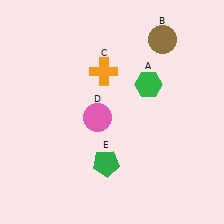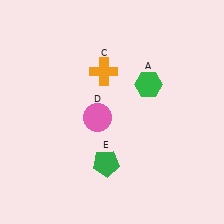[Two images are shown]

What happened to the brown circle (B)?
The brown circle (B) was removed in Image 2. It was in the top-right area of Image 1.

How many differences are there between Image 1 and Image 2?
There is 1 difference between the two images.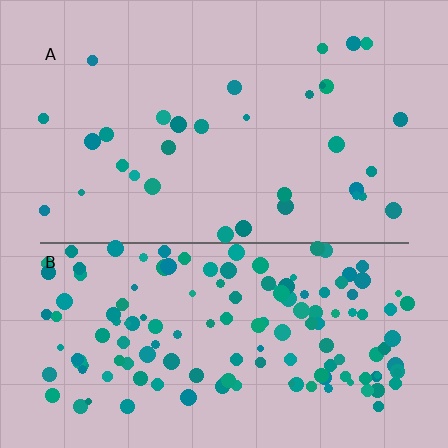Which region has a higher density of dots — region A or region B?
B (the bottom).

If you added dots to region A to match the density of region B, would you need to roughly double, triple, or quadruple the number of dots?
Approximately quadruple.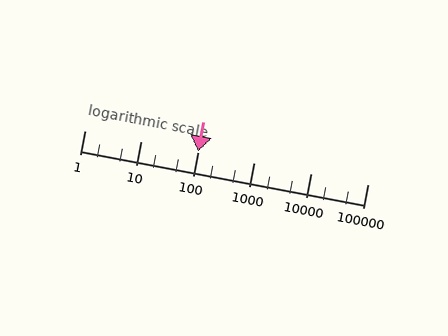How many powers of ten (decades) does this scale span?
The scale spans 5 decades, from 1 to 100000.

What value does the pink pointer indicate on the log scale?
The pointer indicates approximately 100.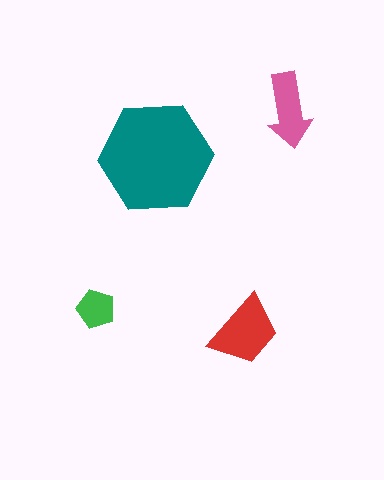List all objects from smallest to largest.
The green pentagon, the pink arrow, the red trapezoid, the teal hexagon.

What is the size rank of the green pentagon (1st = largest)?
4th.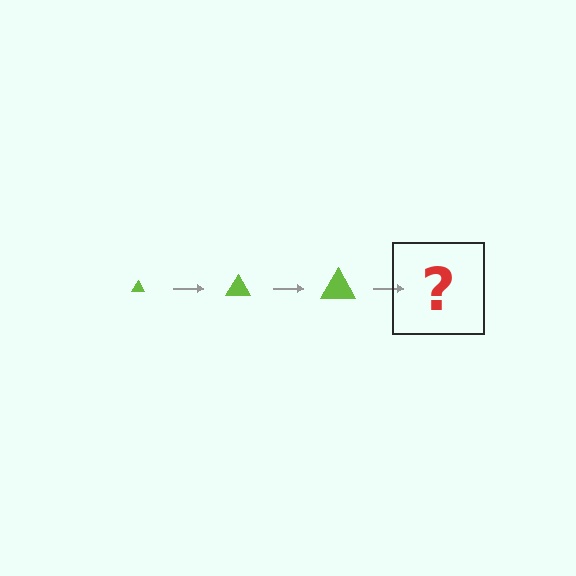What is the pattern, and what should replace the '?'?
The pattern is that the triangle gets progressively larger each step. The '?' should be a lime triangle, larger than the previous one.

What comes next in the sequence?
The next element should be a lime triangle, larger than the previous one.